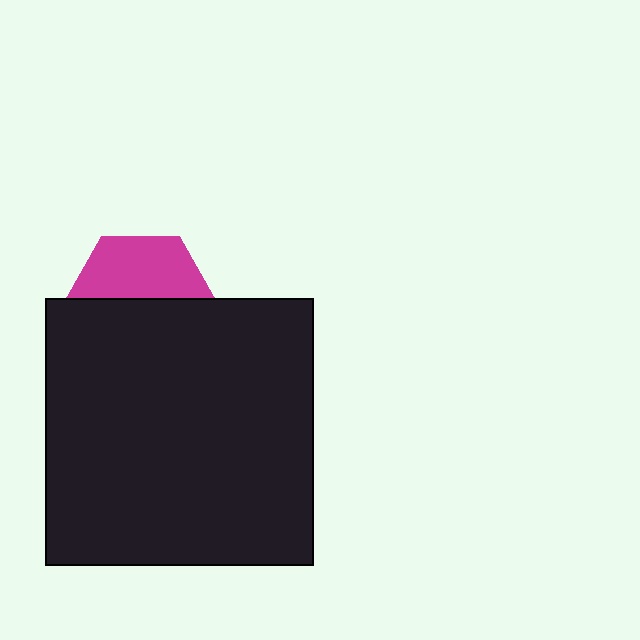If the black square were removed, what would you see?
You would see the complete magenta hexagon.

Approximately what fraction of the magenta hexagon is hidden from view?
Roughly 56% of the magenta hexagon is hidden behind the black square.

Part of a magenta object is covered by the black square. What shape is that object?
It is a hexagon.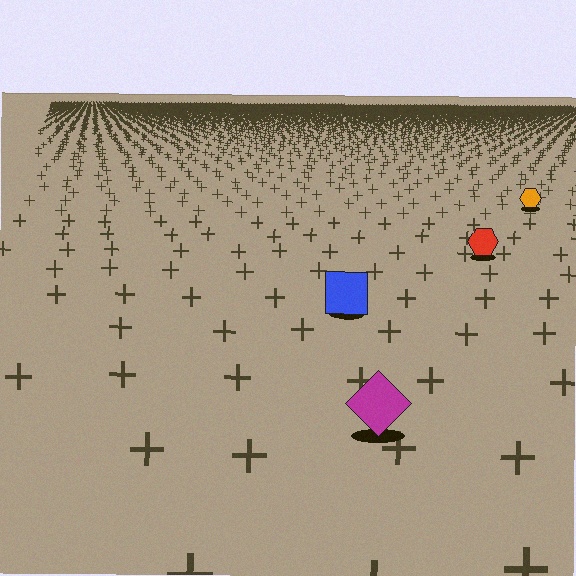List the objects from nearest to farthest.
From nearest to farthest: the magenta diamond, the blue square, the red hexagon, the orange hexagon.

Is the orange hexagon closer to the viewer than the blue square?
No. The blue square is closer — you can tell from the texture gradient: the ground texture is coarser near it.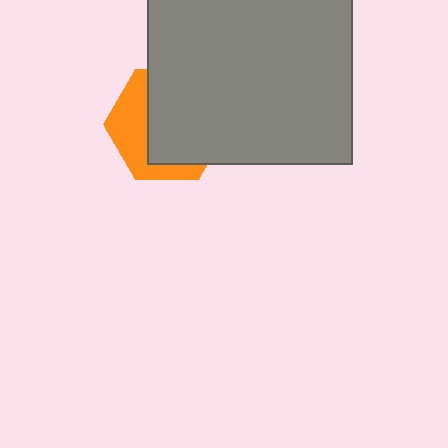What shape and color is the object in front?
The object in front is a gray square.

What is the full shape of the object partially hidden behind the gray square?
The partially hidden object is an orange hexagon.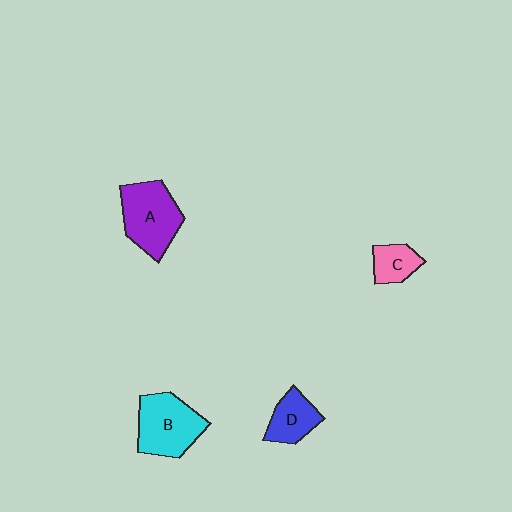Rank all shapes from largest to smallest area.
From largest to smallest: A (purple), B (cyan), D (blue), C (pink).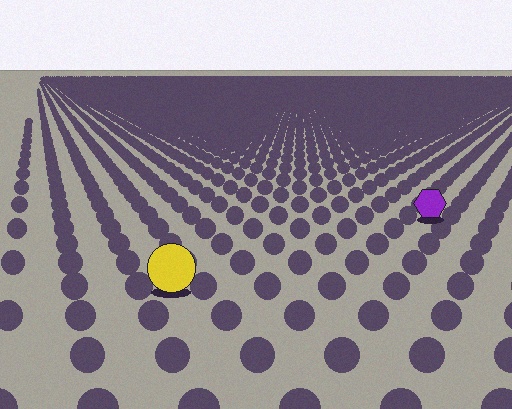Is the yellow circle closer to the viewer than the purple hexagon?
Yes. The yellow circle is closer — you can tell from the texture gradient: the ground texture is coarser near it.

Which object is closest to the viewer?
The yellow circle is closest. The texture marks near it are larger and more spread out.